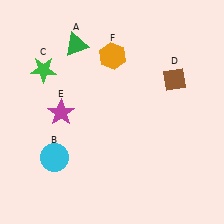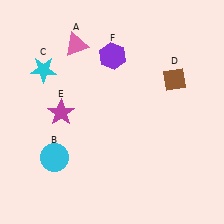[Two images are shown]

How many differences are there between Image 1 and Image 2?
There are 3 differences between the two images.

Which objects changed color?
A changed from green to pink. C changed from green to cyan. F changed from orange to purple.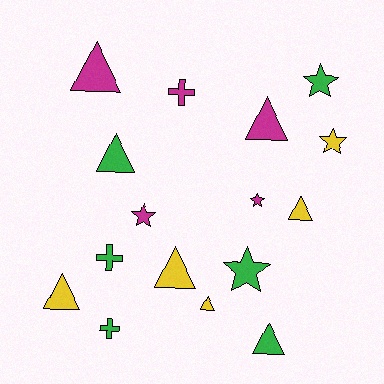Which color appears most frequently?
Green, with 6 objects.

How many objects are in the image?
There are 16 objects.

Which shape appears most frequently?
Triangle, with 8 objects.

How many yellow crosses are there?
There are no yellow crosses.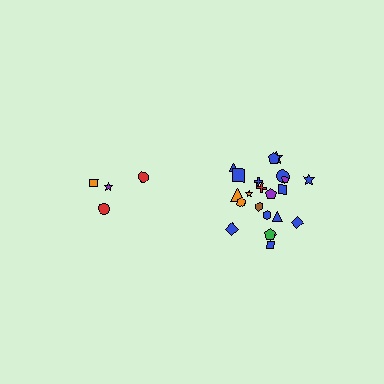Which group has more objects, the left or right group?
The right group.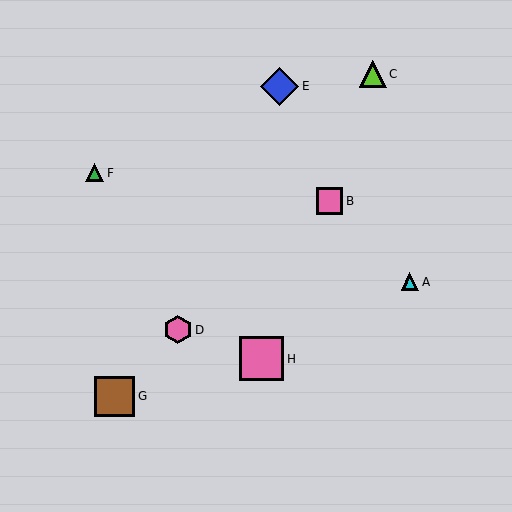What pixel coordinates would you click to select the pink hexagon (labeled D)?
Click at (178, 330) to select the pink hexagon D.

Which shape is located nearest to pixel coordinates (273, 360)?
The pink square (labeled H) at (262, 359) is nearest to that location.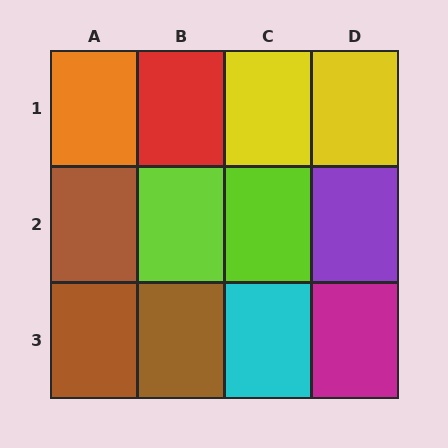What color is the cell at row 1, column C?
Yellow.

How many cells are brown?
3 cells are brown.